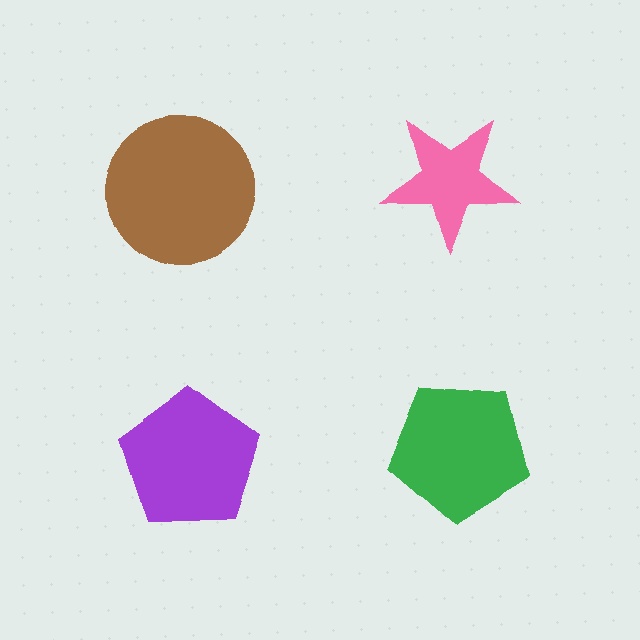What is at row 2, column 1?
A purple pentagon.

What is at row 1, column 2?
A pink star.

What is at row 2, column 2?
A green pentagon.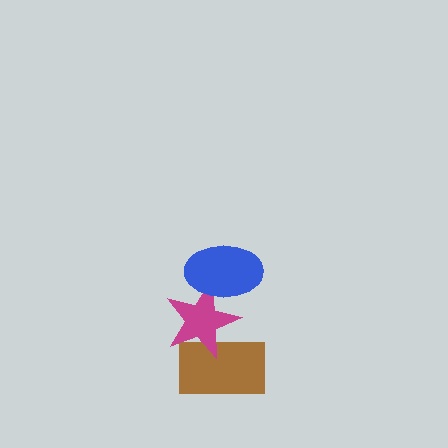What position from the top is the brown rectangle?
The brown rectangle is 3rd from the top.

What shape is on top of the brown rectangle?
The magenta star is on top of the brown rectangle.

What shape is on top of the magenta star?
The blue ellipse is on top of the magenta star.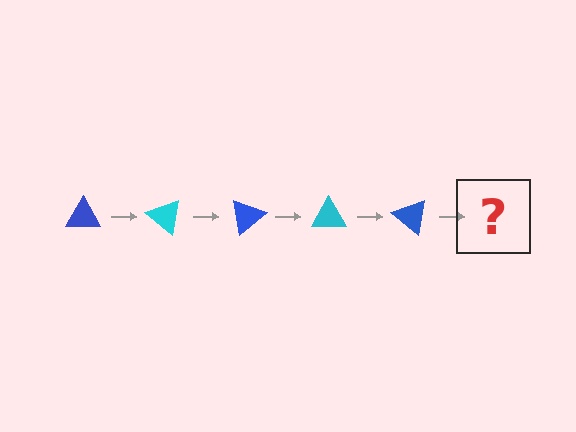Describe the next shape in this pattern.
It should be a cyan triangle, rotated 200 degrees from the start.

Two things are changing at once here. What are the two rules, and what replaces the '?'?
The two rules are that it rotates 40 degrees each step and the color cycles through blue and cyan. The '?' should be a cyan triangle, rotated 200 degrees from the start.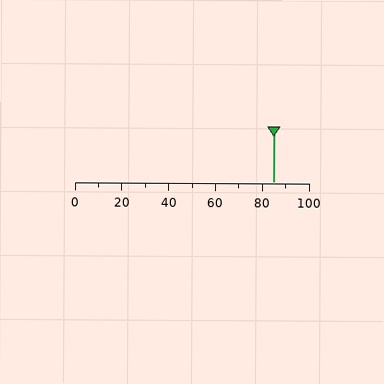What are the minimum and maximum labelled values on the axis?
The axis runs from 0 to 100.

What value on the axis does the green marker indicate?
The marker indicates approximately 85.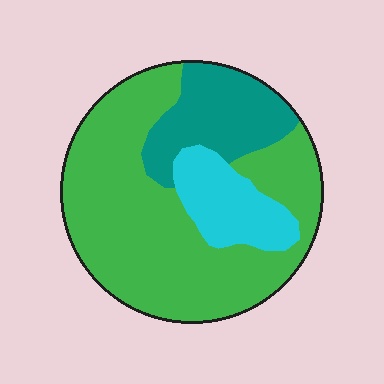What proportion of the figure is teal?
Teal covers 20% of the figure.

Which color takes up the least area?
Cyan, at roughly 15%.